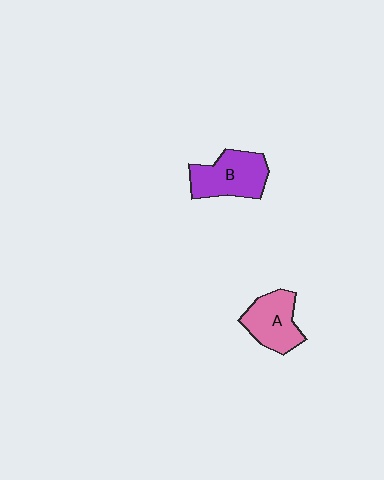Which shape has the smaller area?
Shape A (pink).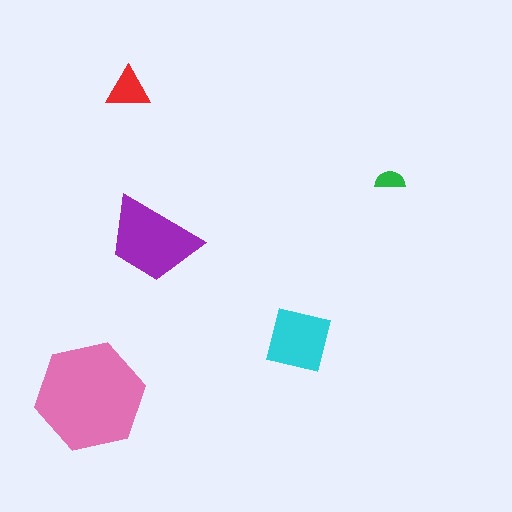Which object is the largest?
The pink hexagon.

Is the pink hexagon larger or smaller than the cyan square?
Larger.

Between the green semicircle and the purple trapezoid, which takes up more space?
The purple trapezoid.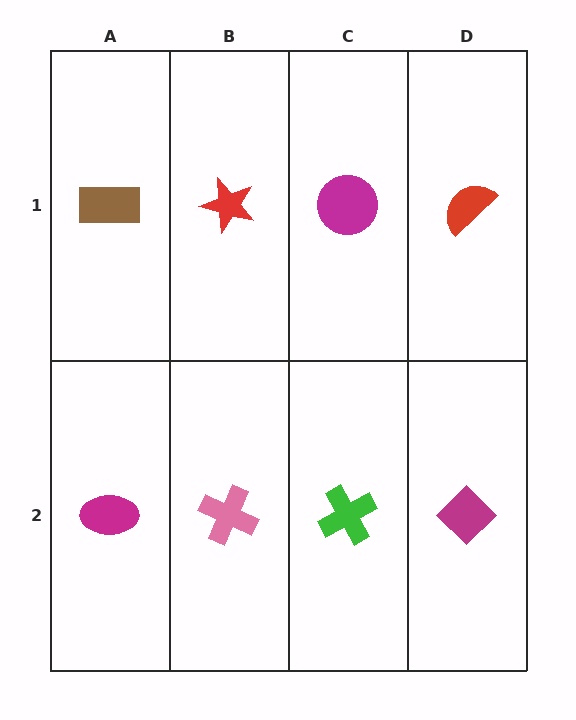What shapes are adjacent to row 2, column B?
A red star (row 1, column B), a magenta ellipse (row 2, column A), a green cross (row 2, column C).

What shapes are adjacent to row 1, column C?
A green cross (row 2, column C), a red star (row 1, column B), a red semicircle (row 1, column D).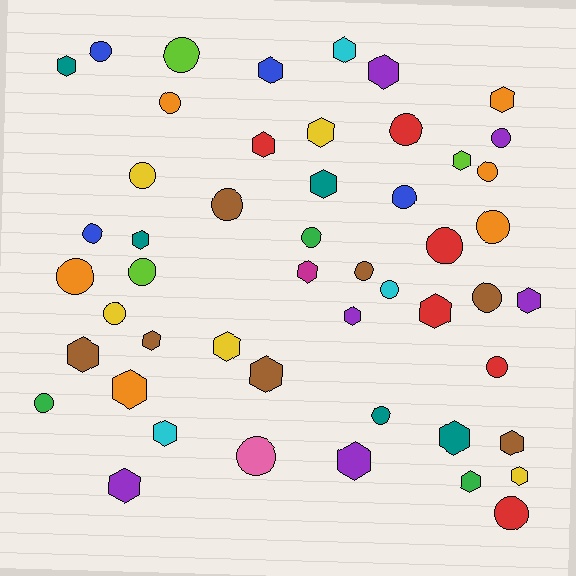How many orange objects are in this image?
There are 6 orange objects.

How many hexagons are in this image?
There are 26 hexagons.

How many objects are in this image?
There are 50 objects.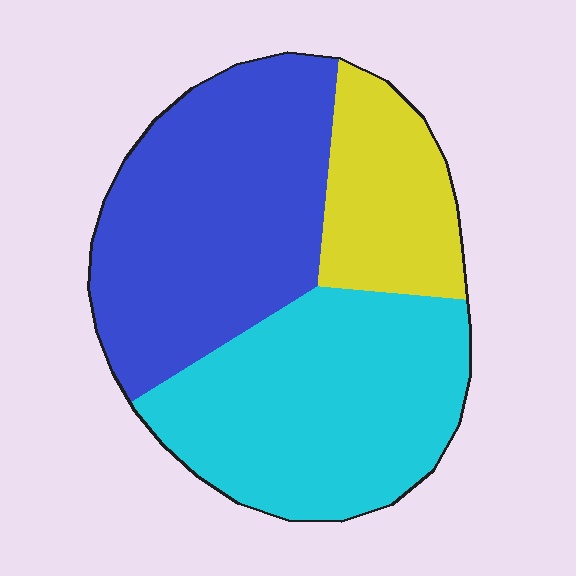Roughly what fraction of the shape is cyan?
Cyan covers 40% of the shape.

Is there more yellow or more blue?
Blue.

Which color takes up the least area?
Yellow, at roughly 20%.